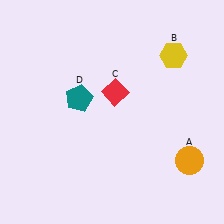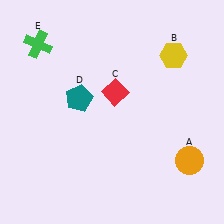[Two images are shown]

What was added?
A green cross (E) was added in Image 2.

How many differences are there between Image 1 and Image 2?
There is 1 difference between the two images.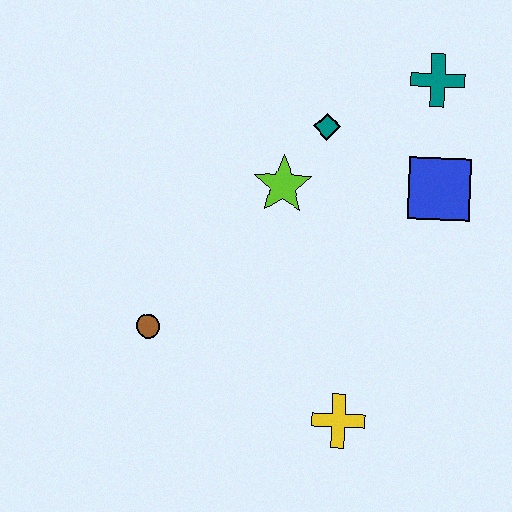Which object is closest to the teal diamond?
The lime star is closest to the teal diamond.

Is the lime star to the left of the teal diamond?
Yes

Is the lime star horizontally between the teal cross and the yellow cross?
No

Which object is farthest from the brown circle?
The teal cross is farthest from the brown circle.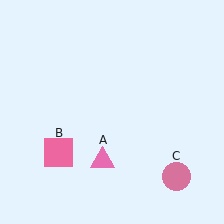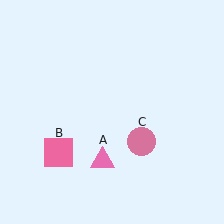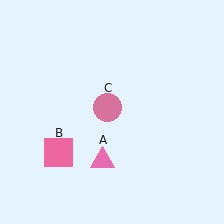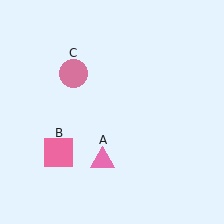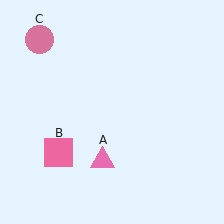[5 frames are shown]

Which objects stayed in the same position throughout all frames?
Pink triangle (object A) and pink square (object B) remained stationary.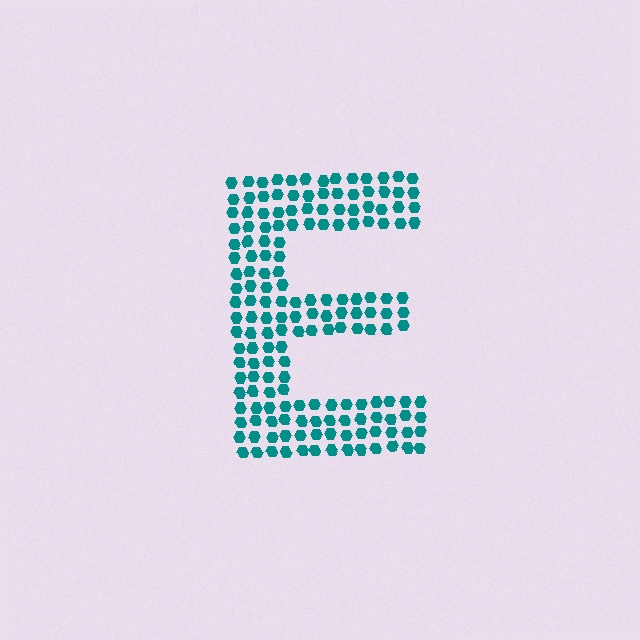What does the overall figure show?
The overall figure shows the letter E.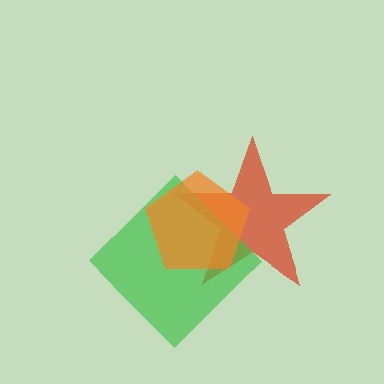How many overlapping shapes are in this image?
There are 3 overlapping shapes in the image.